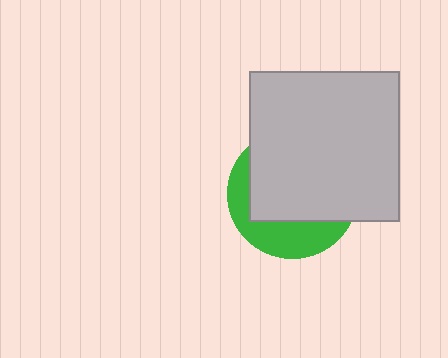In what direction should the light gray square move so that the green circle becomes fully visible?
The light gray square should move up. That is the shortest direction to clear the overlap and leave the green circle fully visible.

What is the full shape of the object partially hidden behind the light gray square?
The partially hidden object is a green circle.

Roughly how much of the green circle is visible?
A small part of it is visible (roughly 34%).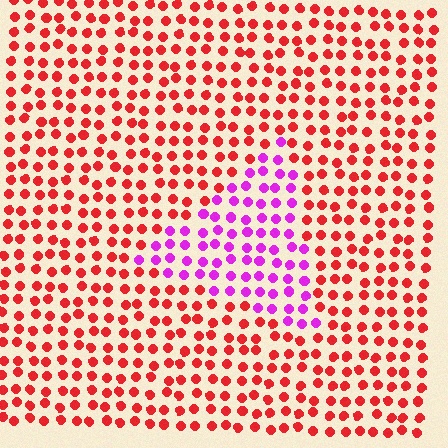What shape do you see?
I see a triangle.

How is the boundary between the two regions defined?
The boundary is defined purely by a slight shift in hue (about 59 degrees). Spacing, size, and orientation are identical on both sides.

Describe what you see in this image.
The image is filled with small red elements in a uniform arrangement. A triangle-shaped region is visible where the elements are tinted to a slightly different hue, forming a subtle color boundary.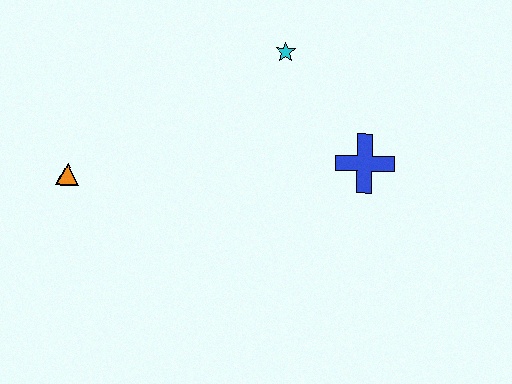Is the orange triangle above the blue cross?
No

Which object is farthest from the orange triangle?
The blue cross is farthest from the orange triangle.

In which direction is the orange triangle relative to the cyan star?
The orange triangle is to the left of the cyan star.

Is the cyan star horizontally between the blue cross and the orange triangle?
Yes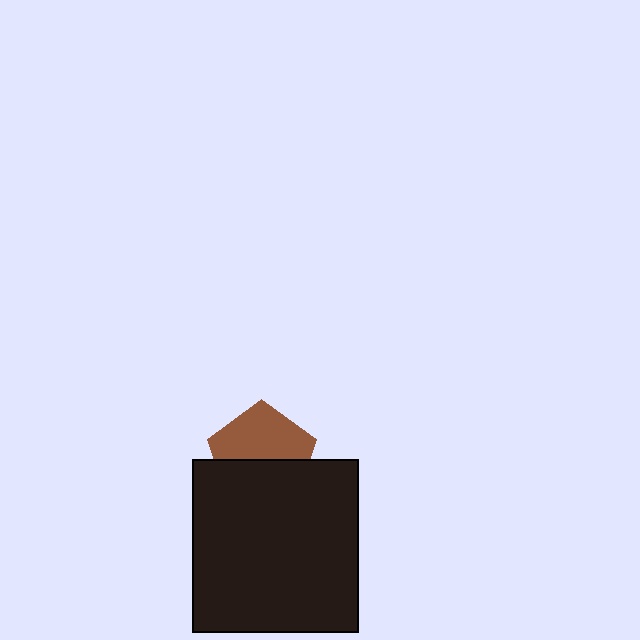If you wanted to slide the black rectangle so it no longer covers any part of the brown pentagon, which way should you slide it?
Slide it down — that is the most direct way to separate the two shapes.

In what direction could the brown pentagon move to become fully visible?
The brown pentagon could move up. That would shift it out from behind the black rectangle entirely.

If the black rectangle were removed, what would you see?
You would see the complete brown pentagon.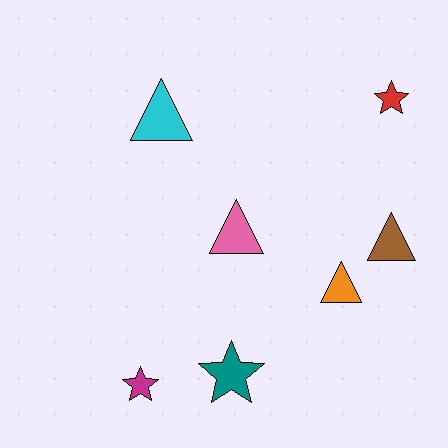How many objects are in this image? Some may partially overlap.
There are 7 objects.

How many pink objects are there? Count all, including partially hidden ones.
There is 1 pink object.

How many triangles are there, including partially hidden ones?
There are 4 triangles.